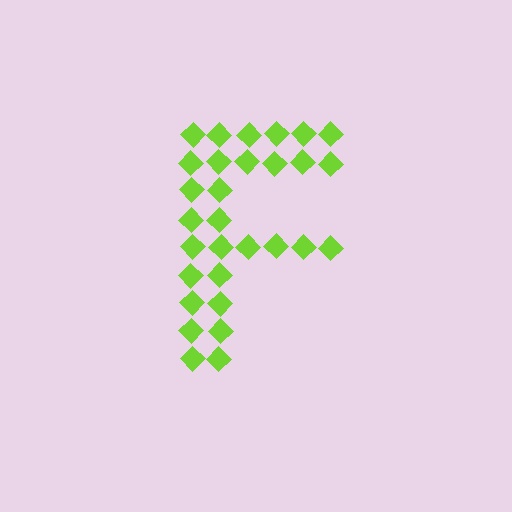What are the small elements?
The small elements are diamonds.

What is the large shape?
The large shape is the letter F.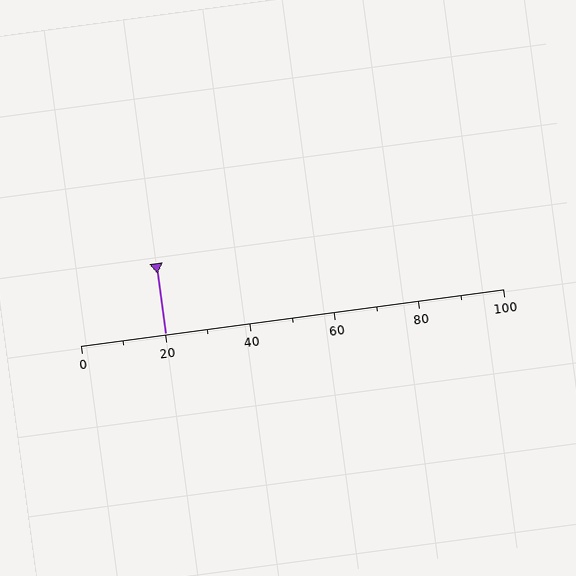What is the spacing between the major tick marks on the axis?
The major ticks are spaced 20 apart.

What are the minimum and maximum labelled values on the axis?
The axis runs from 0 to 100.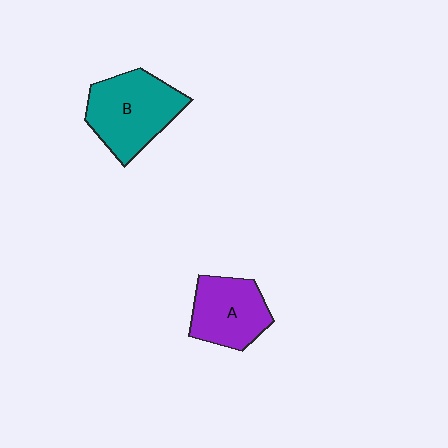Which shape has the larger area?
Shape B (teal).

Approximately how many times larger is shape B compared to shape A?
Approximately 1.3 times.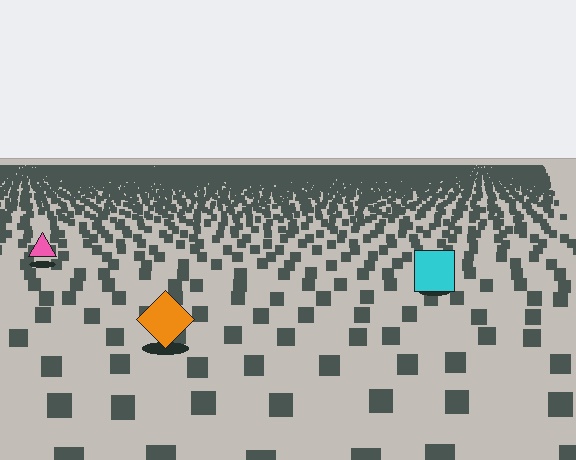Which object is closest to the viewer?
The orange diamond is closest. The texture marks near it are larger and more spread out.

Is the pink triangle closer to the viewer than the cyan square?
No. The cyan square is closer — you can tell from the texture gradient: the ground texture is coarser near it.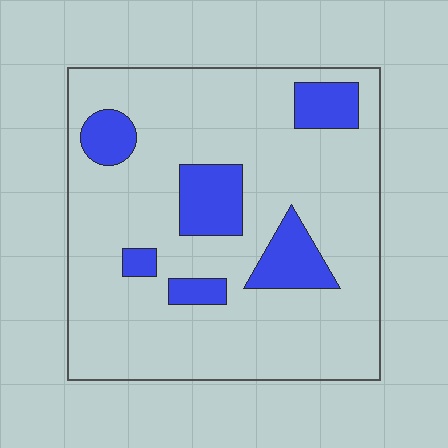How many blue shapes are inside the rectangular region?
6.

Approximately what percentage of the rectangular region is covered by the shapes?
Approximately 15%.